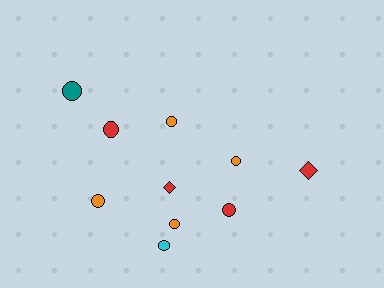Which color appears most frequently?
Red, with 4 objects.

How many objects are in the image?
There are 10 objects.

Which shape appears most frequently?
Circle, with 8 objects.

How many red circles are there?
There are 2 red circles.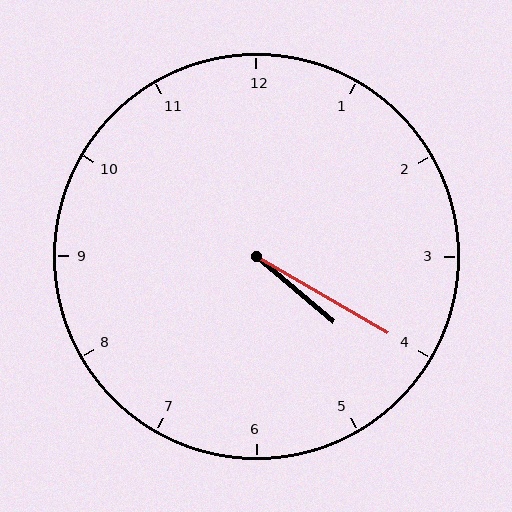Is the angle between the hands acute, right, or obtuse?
It is acute.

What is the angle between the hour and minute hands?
Approximately 10 degrees.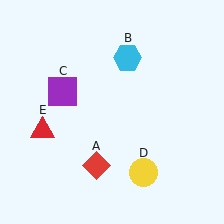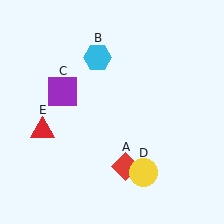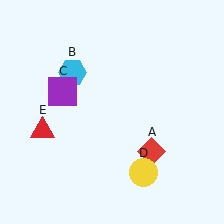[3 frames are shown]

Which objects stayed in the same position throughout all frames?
Purple square (object C) and yellow circle (object D) and red triangle (object E) remained stationary.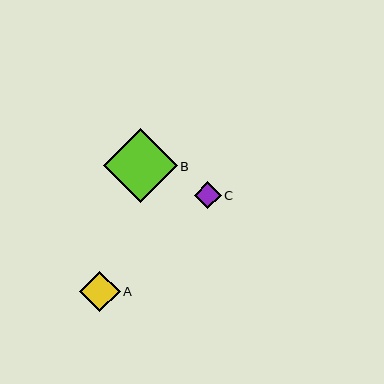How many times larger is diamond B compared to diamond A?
Diamond B is approximately 1.8 times the size of diamond A.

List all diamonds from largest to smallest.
From largest to smallest: B, A, C.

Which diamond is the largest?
Diamond B is the largest with a size of approximately 74 pixels.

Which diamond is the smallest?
Diamond C is the smallest with a size of approximately 27 pixels.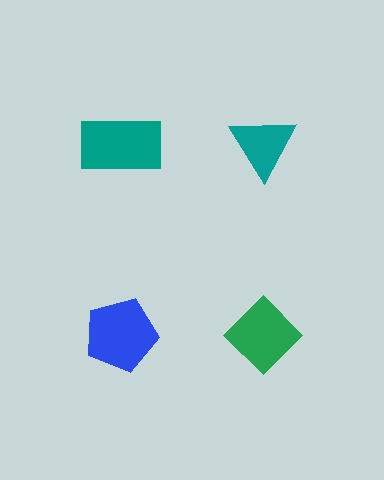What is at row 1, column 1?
A teal rectangle.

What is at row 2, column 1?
A blue pentagon.